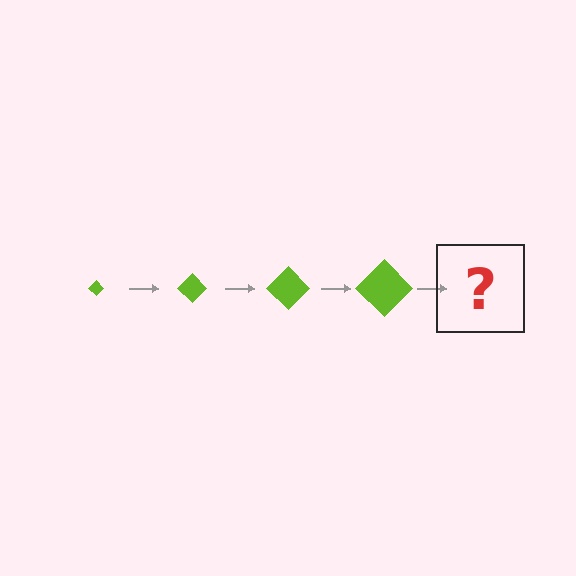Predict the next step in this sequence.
The next step is a lime diamond, larger than the previous one.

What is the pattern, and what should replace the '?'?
The pattern is that the diamond gets progressively larger each step. The '?' should be a lime diamond, larger than the previous one.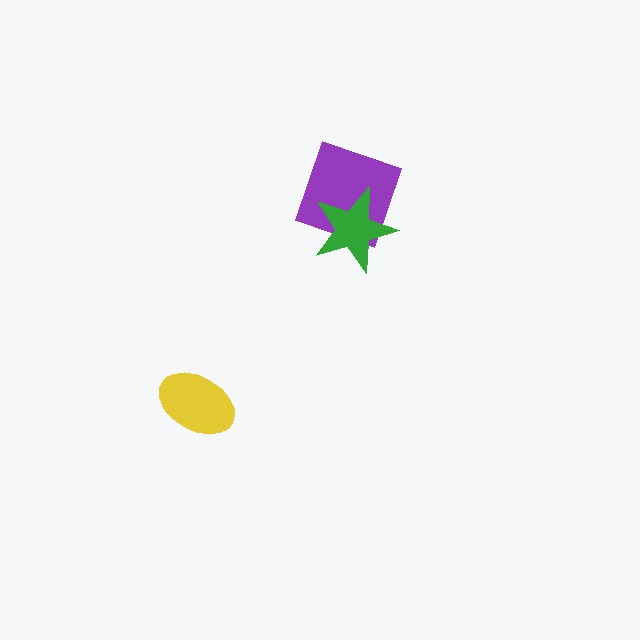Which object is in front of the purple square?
The green star is in front of the purple square.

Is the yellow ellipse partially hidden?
No, no other shape covers it.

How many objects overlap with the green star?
1 object overlaps with the green star.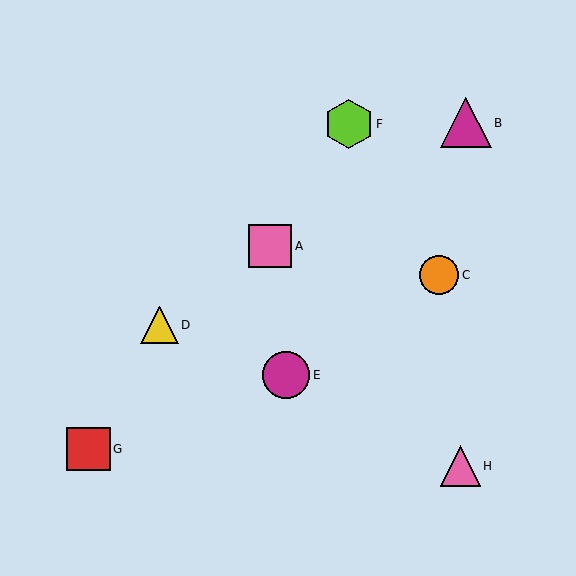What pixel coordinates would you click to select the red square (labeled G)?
Click at (89, 449) to select the red square G.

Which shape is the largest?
The magenta triangle (labeled B) is the largest.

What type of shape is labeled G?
Shape G is a red square.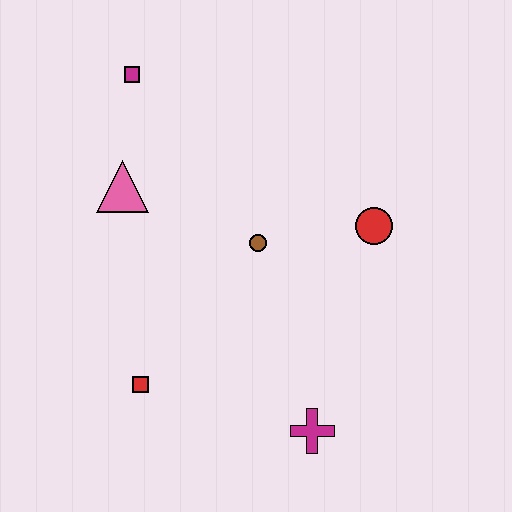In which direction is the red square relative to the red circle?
The red square is to the left of the red circle.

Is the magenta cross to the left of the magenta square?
No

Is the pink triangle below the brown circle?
No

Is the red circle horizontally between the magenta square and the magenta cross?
No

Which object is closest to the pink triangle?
The magenta square is closest to the pink triangle.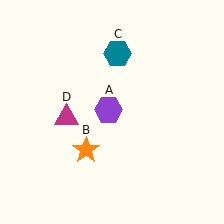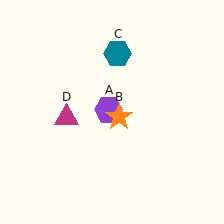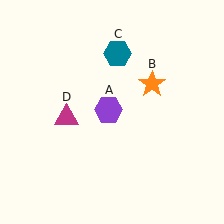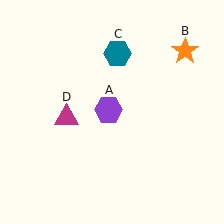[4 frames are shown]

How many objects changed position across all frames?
1 object changed position: orange star (object B).